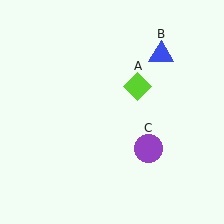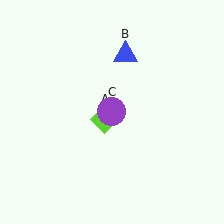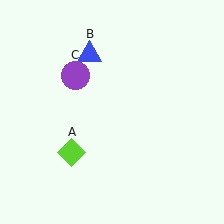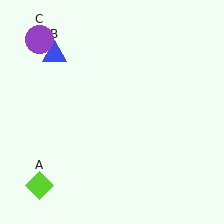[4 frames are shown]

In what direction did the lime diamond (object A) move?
The lime diamond (object A) moved down and to the left.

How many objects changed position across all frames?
3 objects changed position: lime diamond (object A), blue triangle (object B), purple circle (object C).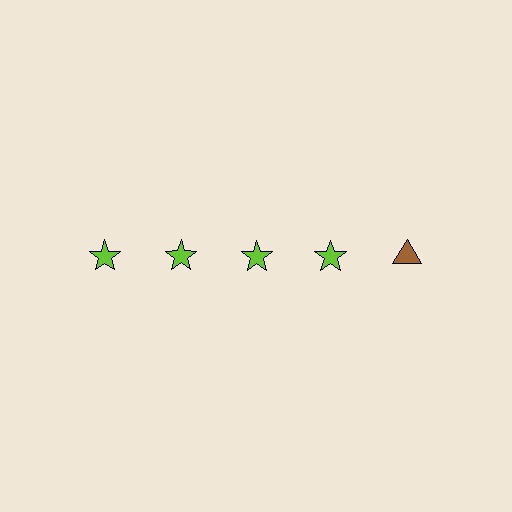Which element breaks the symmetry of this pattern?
The brown triangle in the top row, rightmost column breaks the symmetry. All other shapes are lime stars.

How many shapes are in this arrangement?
There are 5 shapes arranged in a grid pattern.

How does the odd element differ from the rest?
It differs in both color (brown instead of lime) and shape (triangle instead of star).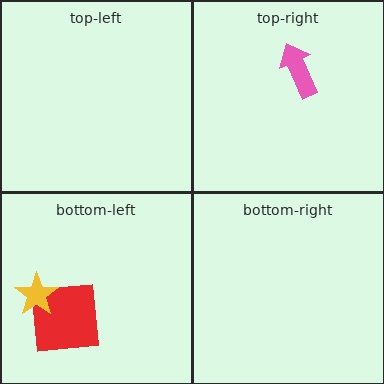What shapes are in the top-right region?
The pink arrow.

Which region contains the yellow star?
The bottom-left region.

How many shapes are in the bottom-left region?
2.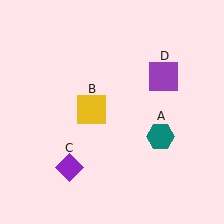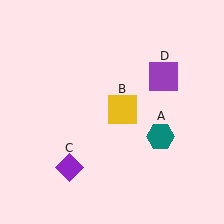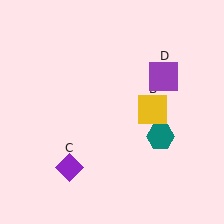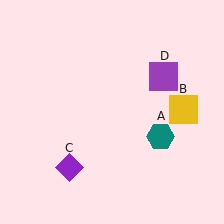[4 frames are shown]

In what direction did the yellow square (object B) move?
The yellow square (object B) moved right.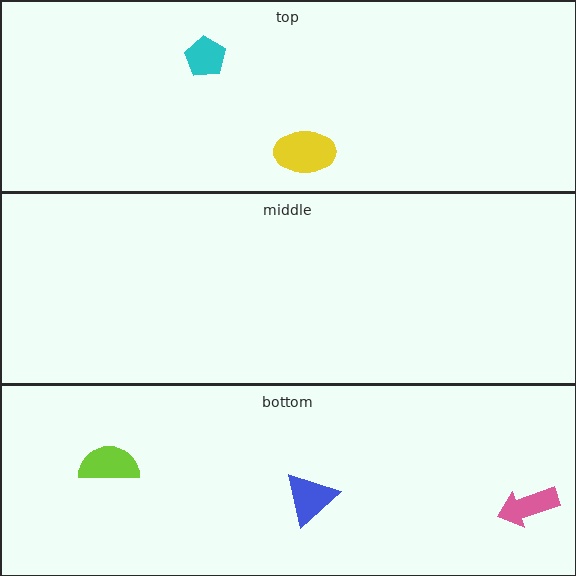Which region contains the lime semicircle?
The bottom region.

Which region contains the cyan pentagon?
The top region.